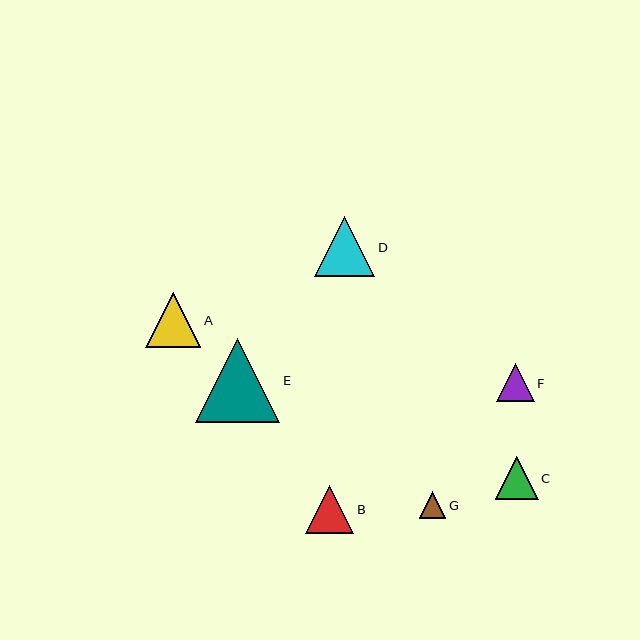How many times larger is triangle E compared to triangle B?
Triangle E is approximately 1.8 times the size of triangle B.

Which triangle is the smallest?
Triangle G is the smallest with a size of approximately 27 pixels.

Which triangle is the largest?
Triangle E is the largest with a size of approximately 84 pixels.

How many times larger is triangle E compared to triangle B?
Triangle E is approximately 1.8 times the size of triangle B.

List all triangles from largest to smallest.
From largest to smallest: E, D, A, B, C, F, G.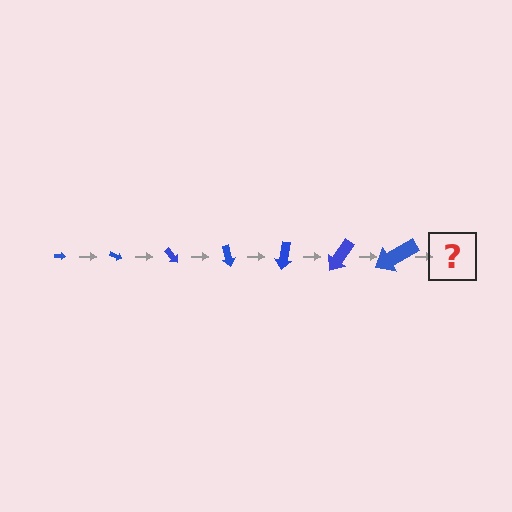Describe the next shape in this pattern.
It should be an arrow, larger than the previous one and rotated 175 degrees from the start.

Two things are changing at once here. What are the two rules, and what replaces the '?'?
The two rules are that the arrow grows larger each step and it rotates 25 degrees each step. The '?' should be an arrow, larger than the previous one and rotated 175 degrees from the start.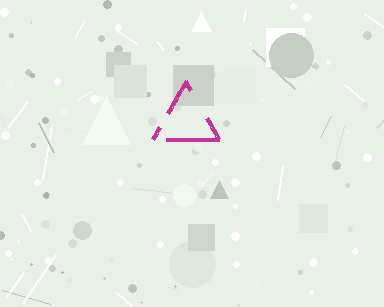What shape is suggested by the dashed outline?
The dashed outline suggests a triangle.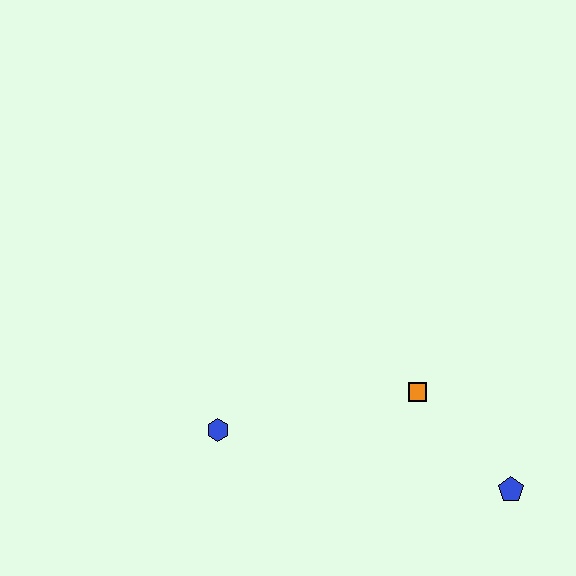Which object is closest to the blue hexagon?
The orange square is closest to the blue hexagon.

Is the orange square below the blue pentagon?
No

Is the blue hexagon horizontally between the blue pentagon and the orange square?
No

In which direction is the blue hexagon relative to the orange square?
The blue hexagon is to the left of the orange square.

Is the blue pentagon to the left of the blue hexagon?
No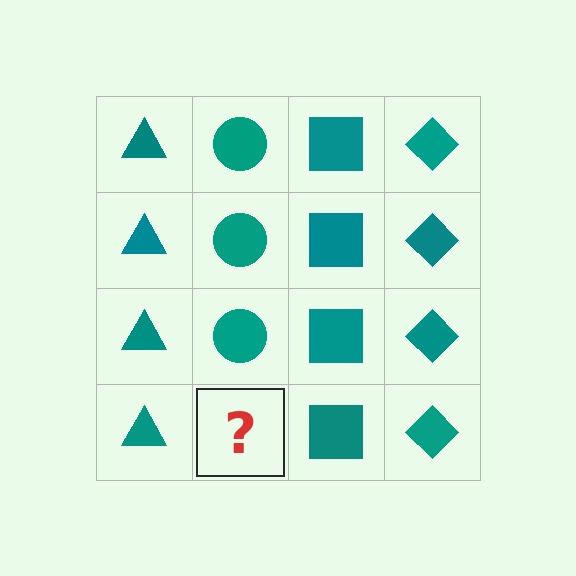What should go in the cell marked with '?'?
The missing cell should contain a teal circle.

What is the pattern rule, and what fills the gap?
The rule is that each column has a consistent shape. The gap should be filled with a teal circle.